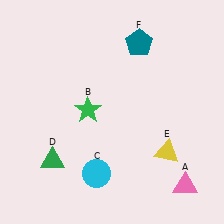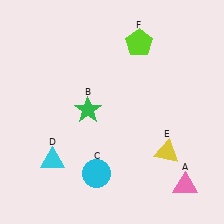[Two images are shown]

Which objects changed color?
D changed from green to cyan. F changed from teal to lime.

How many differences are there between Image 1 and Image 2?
There are 2 differences between the two images.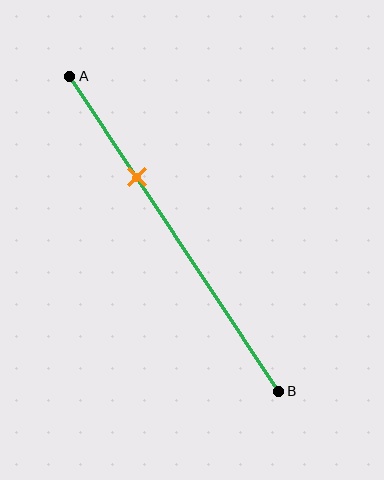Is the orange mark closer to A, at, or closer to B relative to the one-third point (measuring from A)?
The orange mark is approximately at the one-third point of segment AB.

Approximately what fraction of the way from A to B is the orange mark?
The orange mark is approximately 30% of the way from A to B.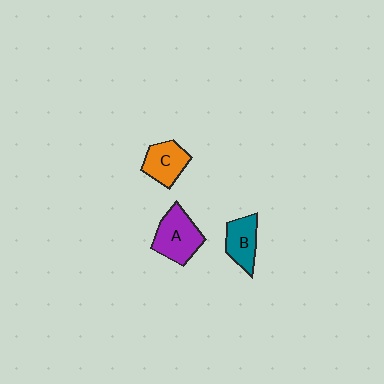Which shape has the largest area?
Shape A (purple).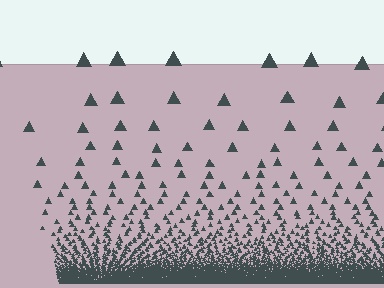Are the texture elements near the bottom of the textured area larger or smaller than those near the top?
Smaller. The gradient is inverted — elements near the bottom are smaller and denser.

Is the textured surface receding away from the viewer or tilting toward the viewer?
The surface appears to tilt toward the viewer. Texture elements get larger and sparser toward the top.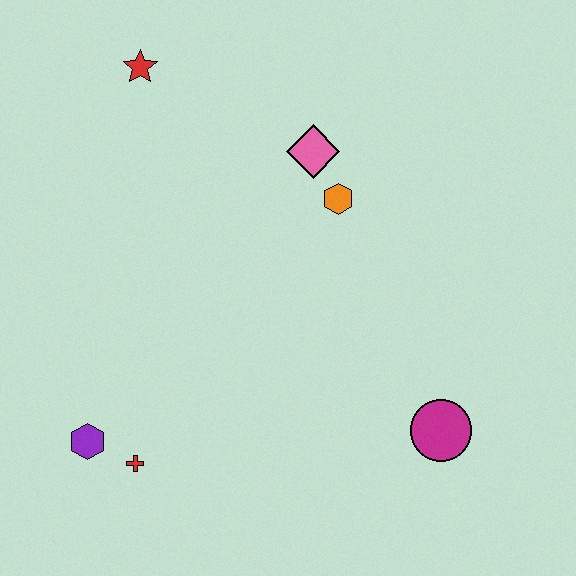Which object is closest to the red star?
The pink diamond is closest to the red star.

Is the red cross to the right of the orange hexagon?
No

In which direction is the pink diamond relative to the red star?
The pink diamond is to the right of the red star.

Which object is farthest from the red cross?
The red star is farthest from the red cross.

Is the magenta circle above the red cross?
Yes